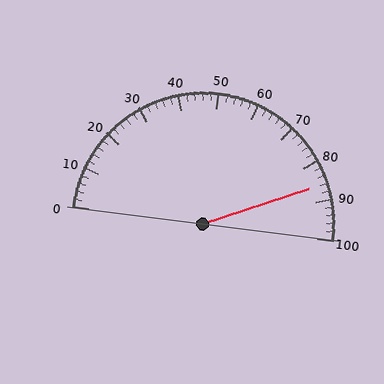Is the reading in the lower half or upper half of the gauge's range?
The reading is in the upper half of the range (0 to 100).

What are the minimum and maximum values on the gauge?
The gauge ranges from 0 to 100.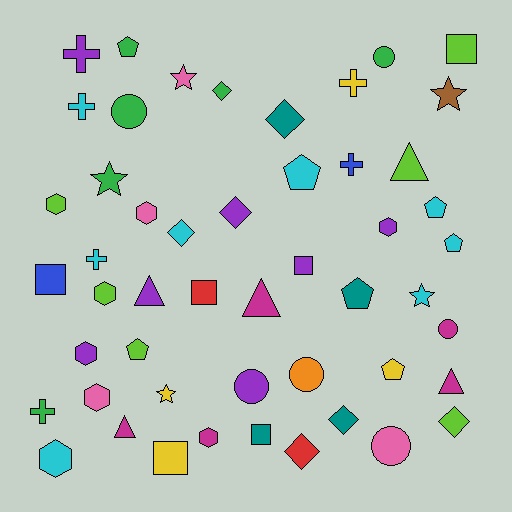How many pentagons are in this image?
There are 7 pentagons.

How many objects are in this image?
There are 50 objects.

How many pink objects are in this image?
There are 4 pink objects.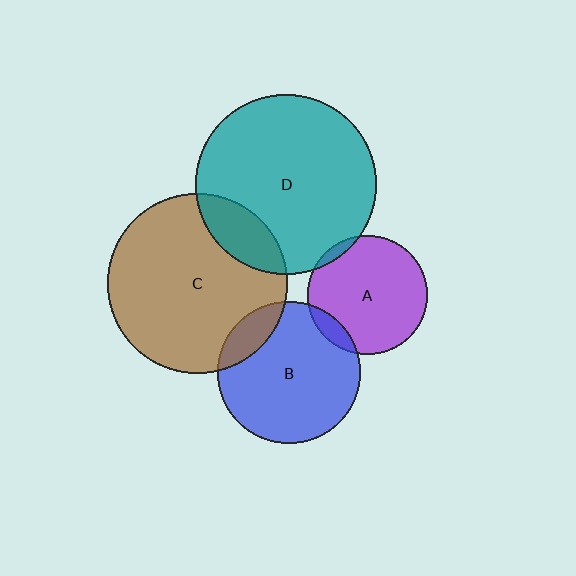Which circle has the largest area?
Circle D (teal).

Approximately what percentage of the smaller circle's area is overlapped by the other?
Approximately 15%.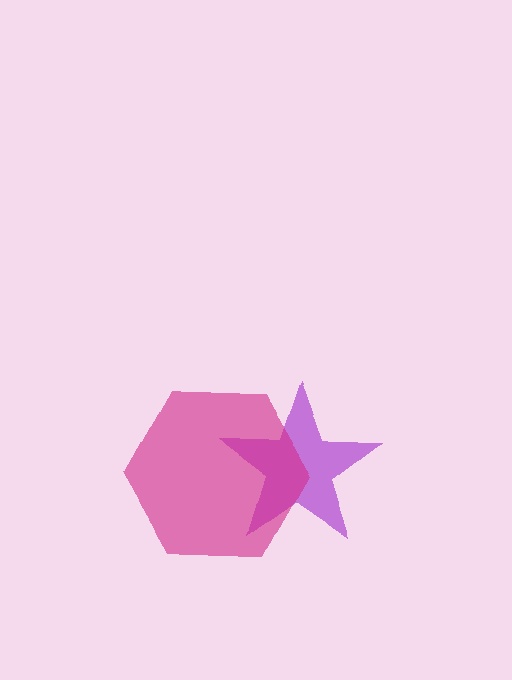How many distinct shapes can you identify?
There are 2 distinct shapes: a purple star, a magenta hexagon.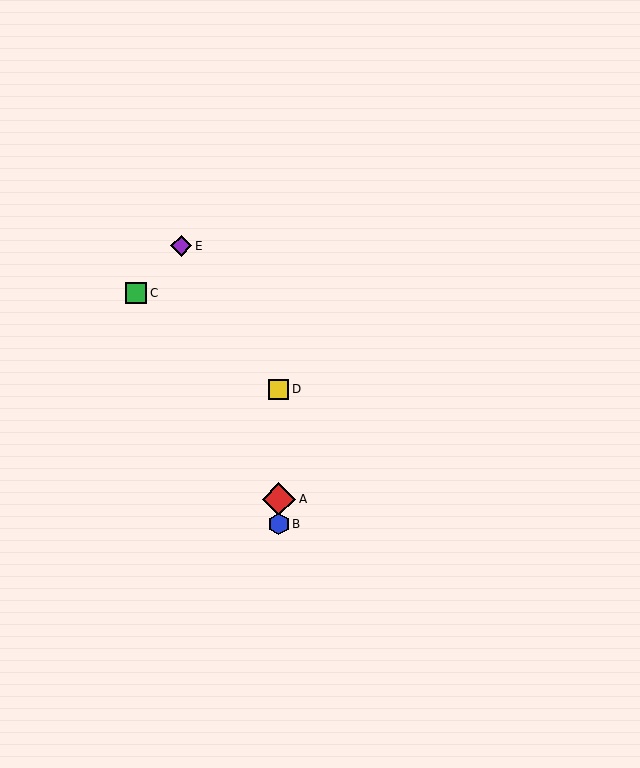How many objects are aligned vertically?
3 objects (A, B, D) are aligned vertically.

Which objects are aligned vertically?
Objects A, B, D are aligned vertically.